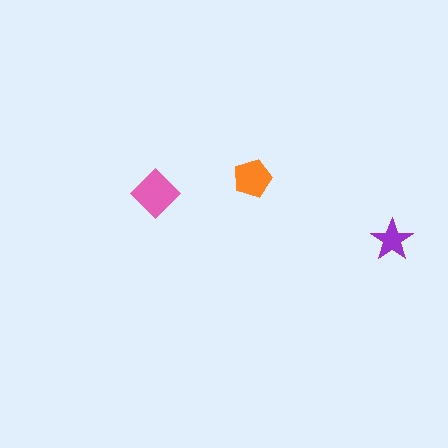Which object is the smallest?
The purple star.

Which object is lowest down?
The purple star is bottommost.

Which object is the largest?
The pink diamond.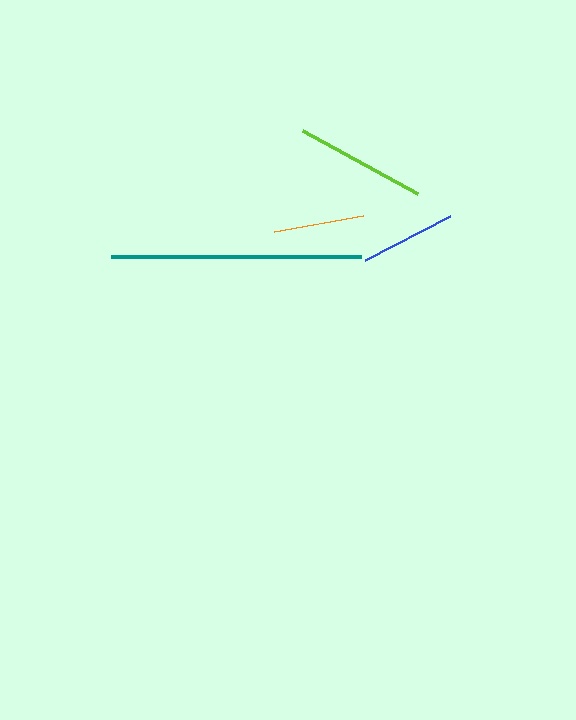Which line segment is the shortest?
The orange line is the shortest at approximately 90 pixels.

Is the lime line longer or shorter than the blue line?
The lime line is longer than the blue line.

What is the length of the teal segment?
The teal segment is approximately 250 pixels long.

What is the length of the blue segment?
The blue segment is approximately 96 pixels long.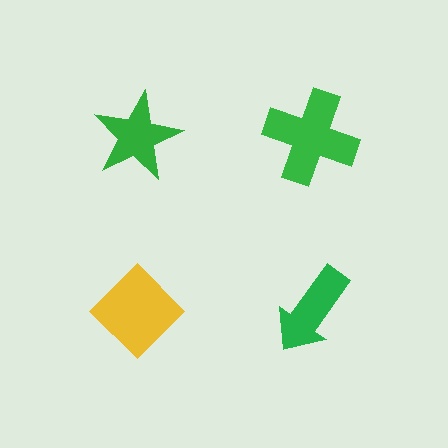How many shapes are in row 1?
2 shapes.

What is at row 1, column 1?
A green star.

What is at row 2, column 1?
A yellow diamond.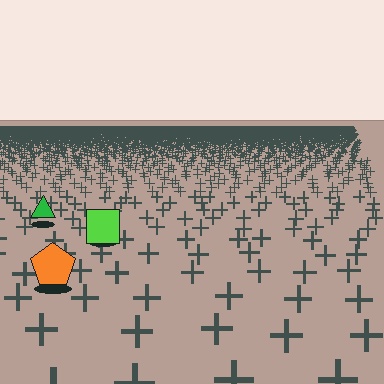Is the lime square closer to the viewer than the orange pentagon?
No. The orange pentagon is closer — you can tell from the texture gradient: the ground texture is coarser near it.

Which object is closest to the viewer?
The orange pentagon is closest. The texture marks near it are larger and more spread out.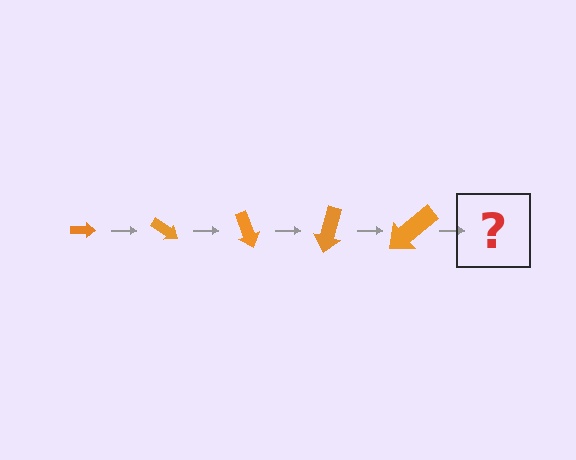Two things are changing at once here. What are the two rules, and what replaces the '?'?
The two rules are that the arrow grows larger each step and it rotates 35 degrees each step. The '?' should be an arrow, larger than the previous one and rotated 175 degrees from the start.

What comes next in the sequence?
The next element should be an arrow, larger than the previous one and rotated 175 degrees from the start.